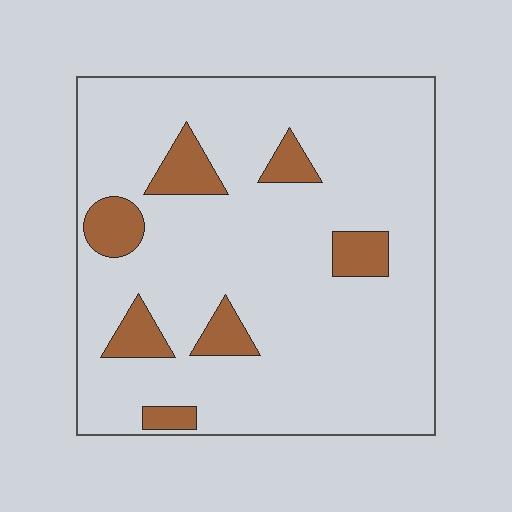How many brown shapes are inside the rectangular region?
7.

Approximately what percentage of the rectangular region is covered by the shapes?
Approximately 15%.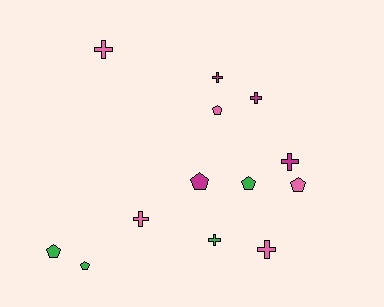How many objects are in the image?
There are 13 objects.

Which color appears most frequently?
Pink, with 5 objects.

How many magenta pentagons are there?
There is 1 magenta pentagon.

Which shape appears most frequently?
Cross, with 7 objects.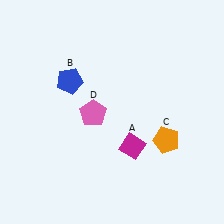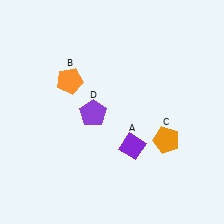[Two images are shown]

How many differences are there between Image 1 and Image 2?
There are 3 differences between the two images.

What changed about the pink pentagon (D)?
In Image 1, D is pink. In Image 2, it changed to purple.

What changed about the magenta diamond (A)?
In Image 1, A is magenta. In Image 2, it changed to purple.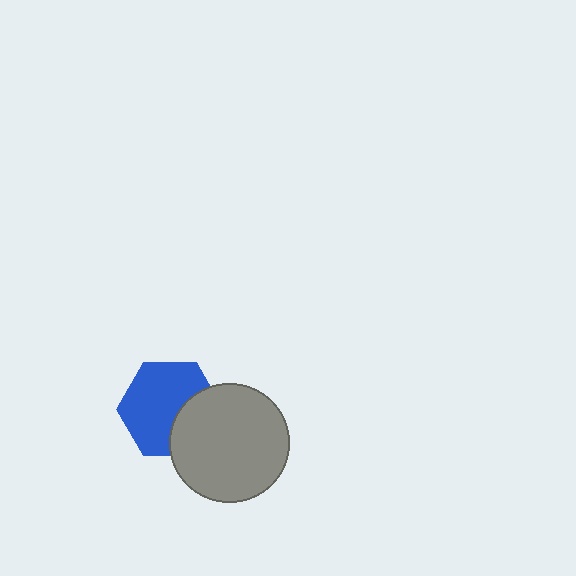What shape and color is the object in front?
The object in front is a gray circle.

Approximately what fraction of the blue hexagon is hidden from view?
Roughly 32% of the blue hexagon is hidden behind the gray circle.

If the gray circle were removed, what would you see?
You would see the complete blue hexagon.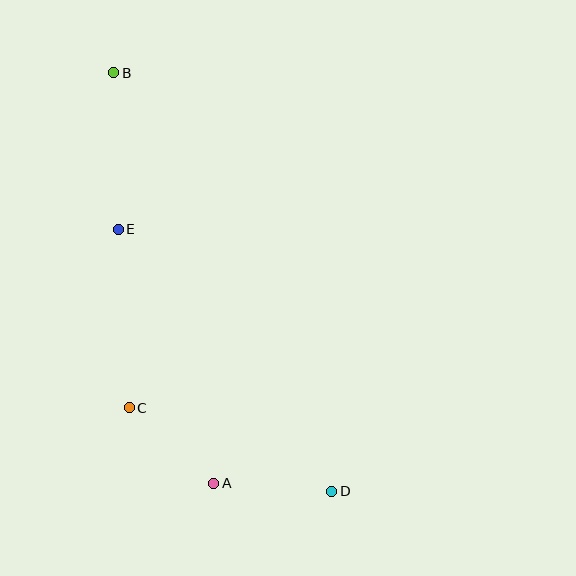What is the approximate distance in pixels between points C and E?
The distance between C and E is approximately 179 pixels.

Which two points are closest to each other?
Points A and C are closest to each other.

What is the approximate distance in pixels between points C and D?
The distance between C and D is approximately 219 pixels.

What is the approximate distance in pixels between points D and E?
The distance between D and E is approximately 338 pixels.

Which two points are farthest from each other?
Points B and D are farthest from each other.